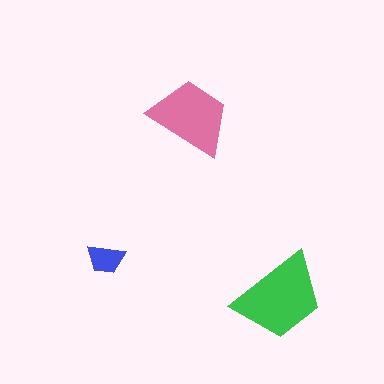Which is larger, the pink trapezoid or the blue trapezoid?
The pink one.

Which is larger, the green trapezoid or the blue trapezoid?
The green one.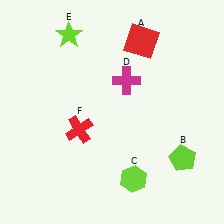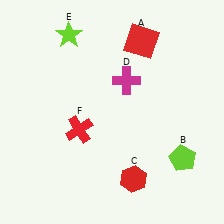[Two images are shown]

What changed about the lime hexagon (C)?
In Image 1, C is lime. In Image 2, it changed to red.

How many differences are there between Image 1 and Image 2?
There is 1 difference between the two images.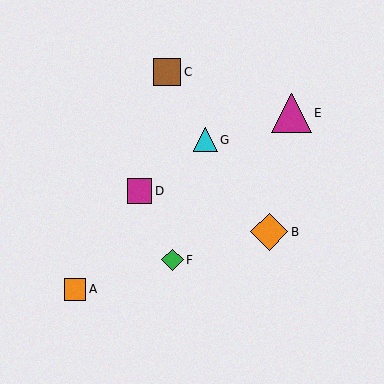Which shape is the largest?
The magenta triangle (labeled E) is the largest.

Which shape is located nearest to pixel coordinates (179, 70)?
The brown square (labeled C) at (167, 72) is nearest to that location.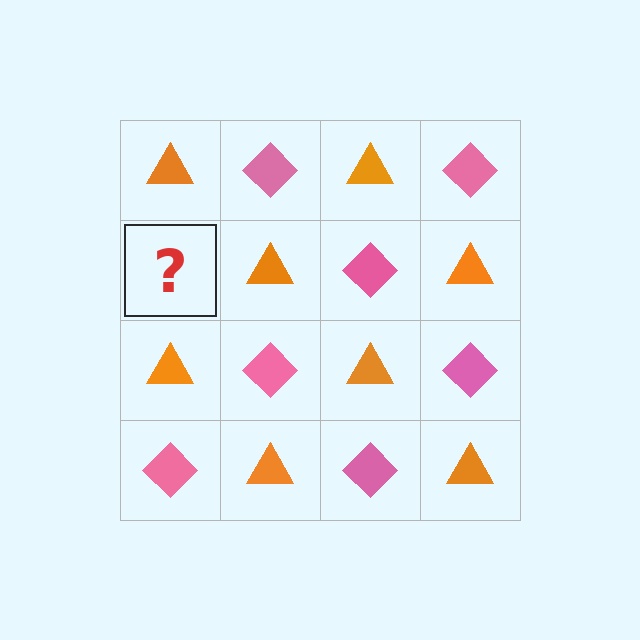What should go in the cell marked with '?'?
The missing cell should contain a pink diamond.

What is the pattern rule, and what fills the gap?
The rule is that it alternates orange triangle and pink diamond in a checkerboard pattern. The gap should be filled with a pink diamond.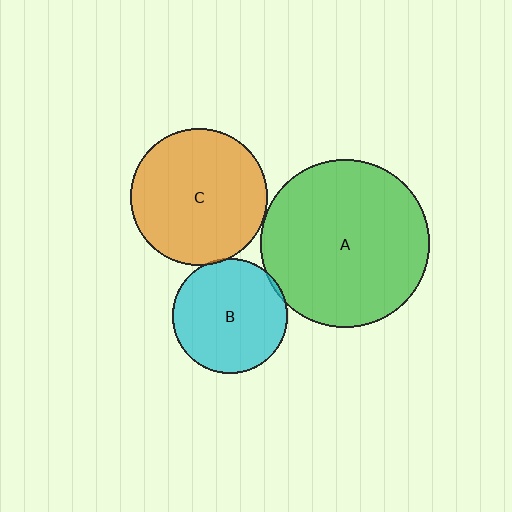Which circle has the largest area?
Circle A (green).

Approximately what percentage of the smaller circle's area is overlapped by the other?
Approximately 5%.